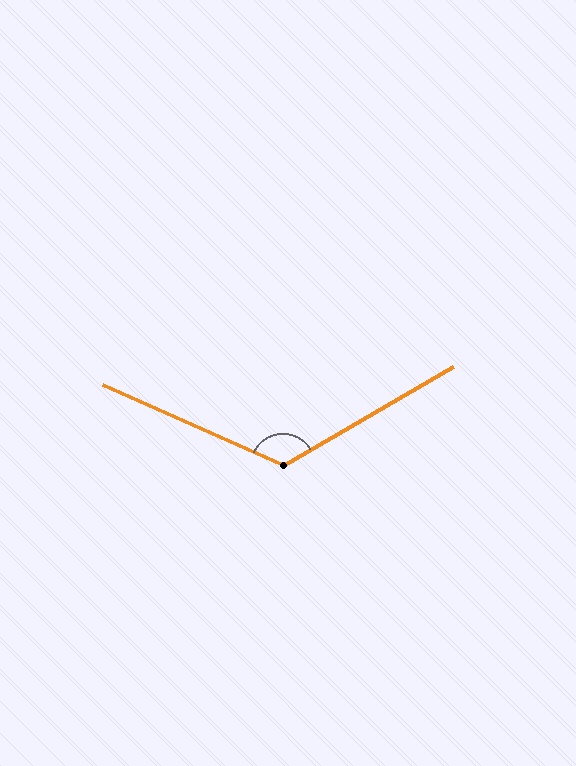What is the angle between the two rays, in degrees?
Approximately 126 degrees.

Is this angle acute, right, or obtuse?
It is obtuse.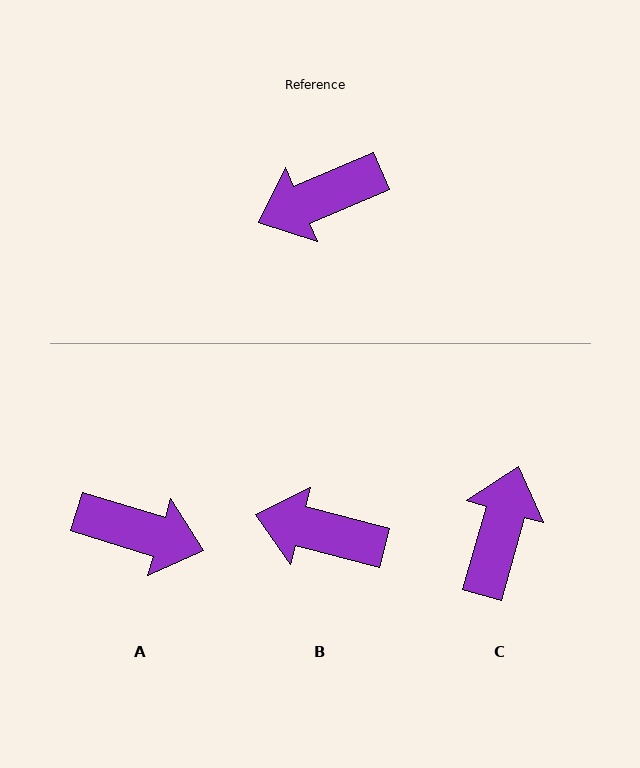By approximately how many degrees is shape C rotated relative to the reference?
Approximately 129 degrees clockwise.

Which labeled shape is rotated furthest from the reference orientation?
A, about 140 degrees away.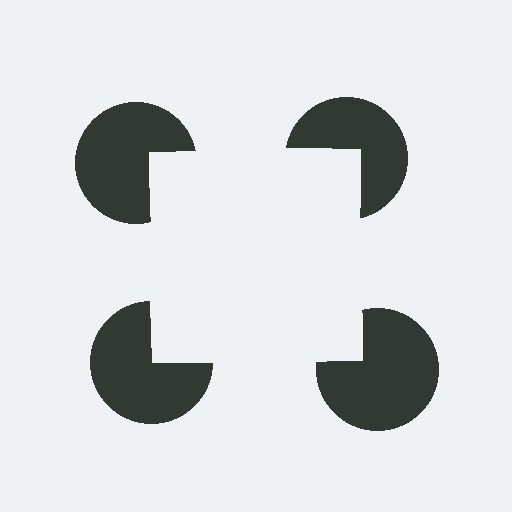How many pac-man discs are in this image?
There are 4 — one at each vertex of the illusory square.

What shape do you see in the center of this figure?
An illusory square — its edges are inferred from the aligned wedge cuts in the pac-man discs, not physically drawn.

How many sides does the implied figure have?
4 sides.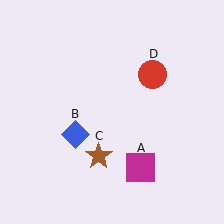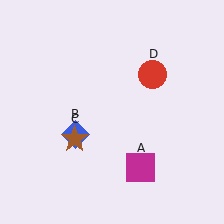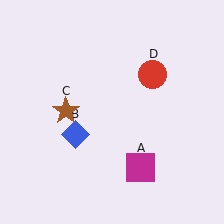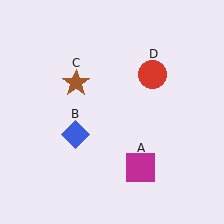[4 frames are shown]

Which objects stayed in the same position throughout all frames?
Magenta square (object A) and blue diamond (object B) and red circle (object D) remained stationary.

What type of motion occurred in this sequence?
The brown star (object C) rotated clockwise around the center of the scene.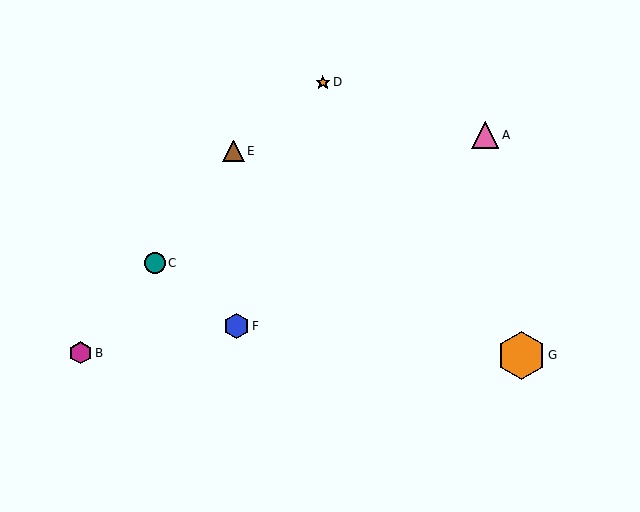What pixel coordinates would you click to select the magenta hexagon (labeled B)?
Click at (81, 353) to select the magenta hexagon B.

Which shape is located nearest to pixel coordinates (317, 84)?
The orange star (labeled D) at (323, 82) is nearest to that location.